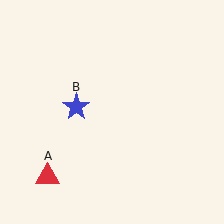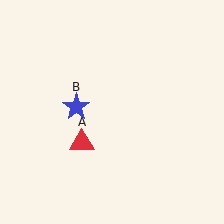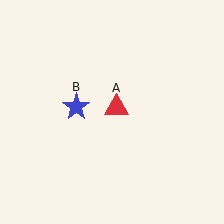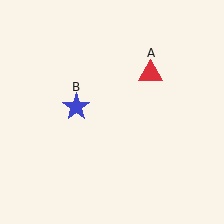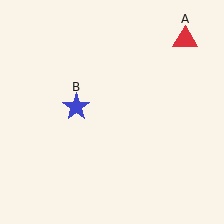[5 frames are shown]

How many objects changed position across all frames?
1 object changed position: red triangle (object A).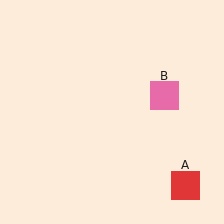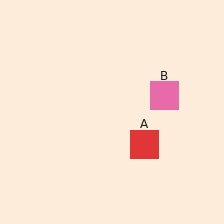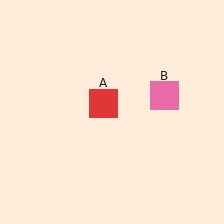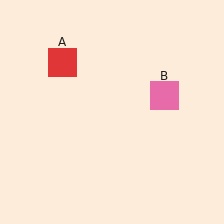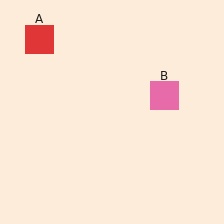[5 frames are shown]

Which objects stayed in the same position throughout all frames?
Pink square (object B) remained stationary.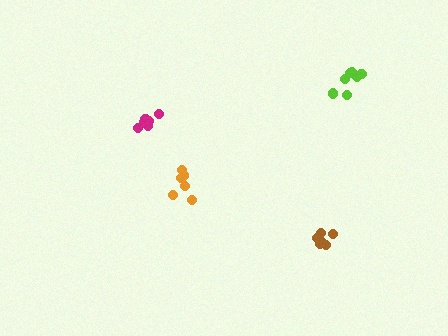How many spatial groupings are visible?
There are 4 spatial groupings.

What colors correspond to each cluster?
The clusters are colored: brown, orange, lime, magenta.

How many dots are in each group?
Group 1: 6 dots, Group 2: 6 dots, Group 3: 7 dots, Group 4: 7 dots (26 total).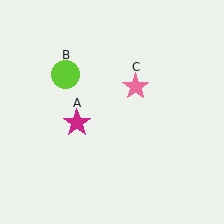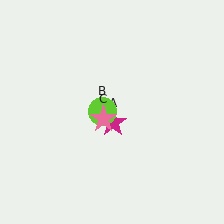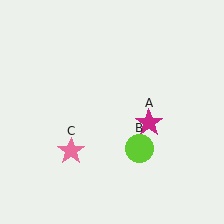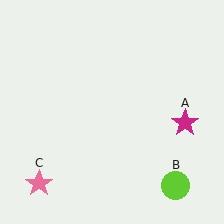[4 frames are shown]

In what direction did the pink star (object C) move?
The pink star (object C) moved down and to the left.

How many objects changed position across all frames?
3 objects changed position: magenta star (object A), lime circle (object B), pink star (object C).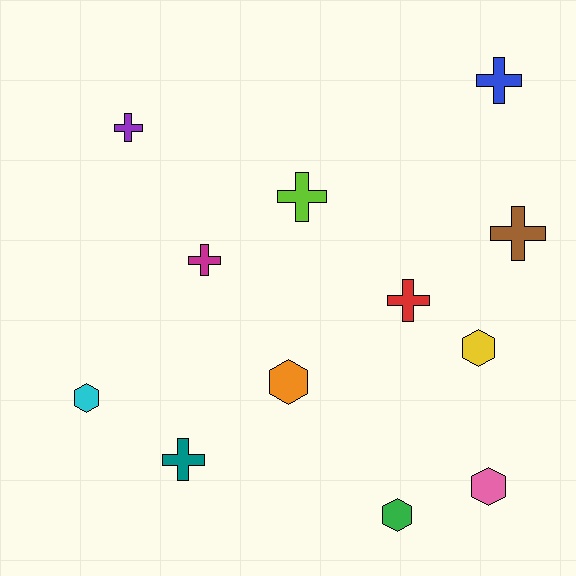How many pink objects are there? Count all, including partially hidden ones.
There is 1 pink object.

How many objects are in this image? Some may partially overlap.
There are 12 objects.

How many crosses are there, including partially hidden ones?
There are 7 crosses.